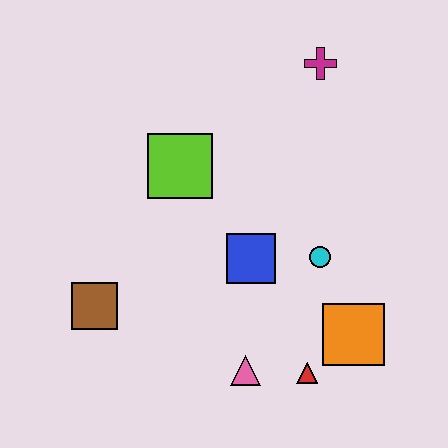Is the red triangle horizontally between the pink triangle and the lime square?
No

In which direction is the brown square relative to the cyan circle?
The brown square is to the left of the cyan circle.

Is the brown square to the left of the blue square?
Yes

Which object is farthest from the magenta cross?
The brown square is farthest from the magenta cross.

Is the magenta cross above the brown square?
Yes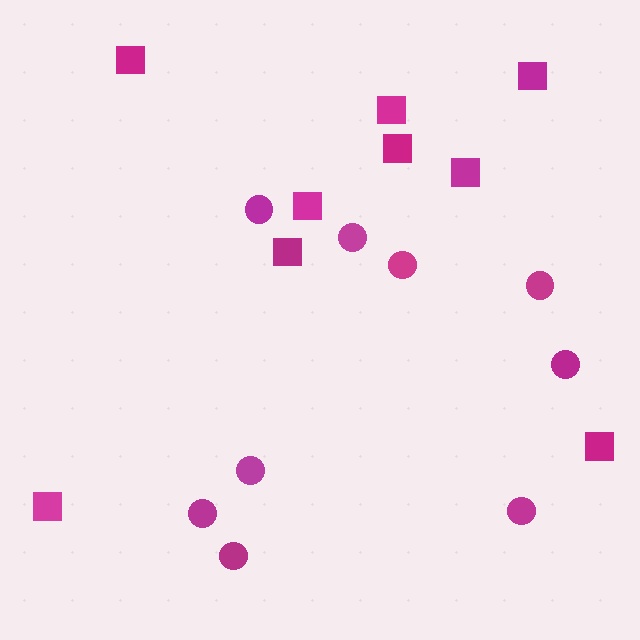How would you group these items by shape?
There are 2 groups: one group of circles (9) and one group of squares (9).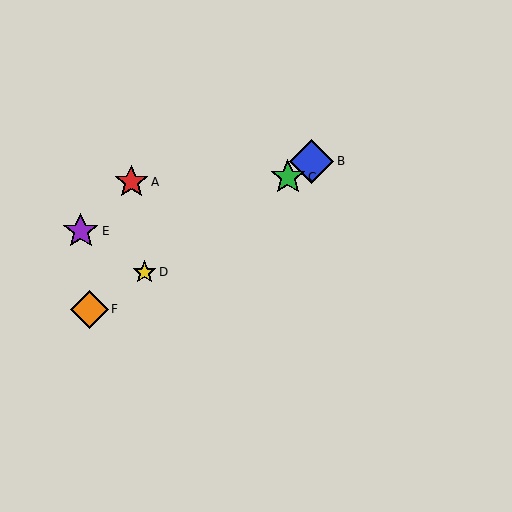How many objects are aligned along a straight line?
4 objects (B, C, D, F) are aligned along a straight line.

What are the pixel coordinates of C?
Object C is at (288, 177).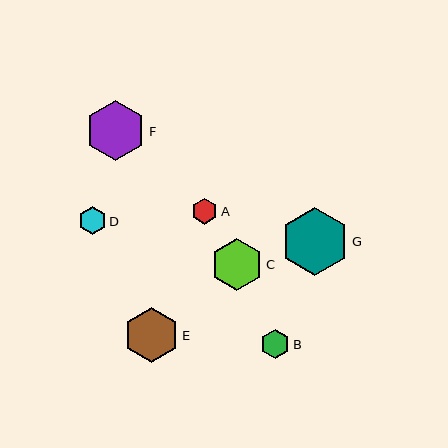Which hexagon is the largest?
Hexagon G is the largest with a size of approximately 68 pixels.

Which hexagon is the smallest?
Hexagon A is the smallest with a size of approximately 26 pixels.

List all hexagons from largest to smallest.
From largest to smallest: G, F, E, C, B, D, A.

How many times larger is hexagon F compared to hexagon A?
Hexagon F is approximately 2.3 times the size of hexagon A.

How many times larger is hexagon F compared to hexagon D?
Hexagon F is approximately 2.2 times the size of hexagon D.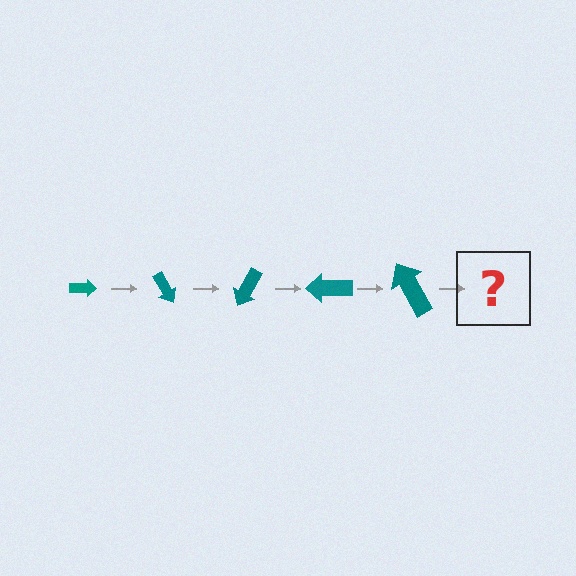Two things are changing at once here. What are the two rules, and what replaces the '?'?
The two rules are that the arrow grows larger each step and it rotates 60 degrees each step. The '?' should be an arrow, larger than the previous one and rotated 300 degrees from the start.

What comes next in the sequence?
The next element should be an arrow, larger than the previous one and rotated 300 degrees from the start.